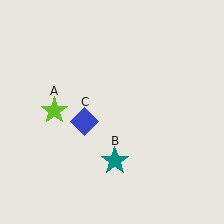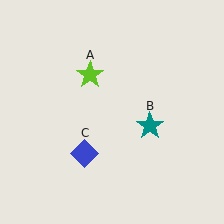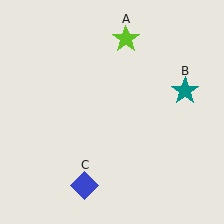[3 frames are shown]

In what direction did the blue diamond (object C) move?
The blue diamond (object C) moved down.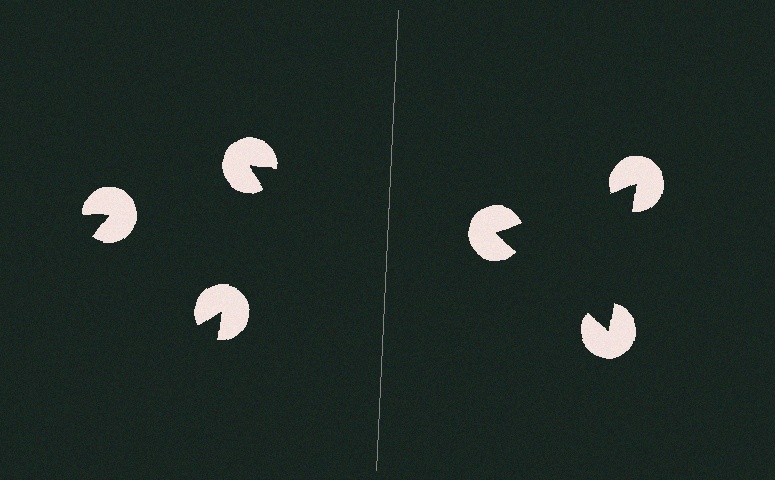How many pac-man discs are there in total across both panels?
6 — 3 on each side.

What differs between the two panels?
The pac-man discs are positioned identically on both sides; only the wedge orientations differ. On the right they align to a triangle; on the left they are misaligned.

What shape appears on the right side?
An illusory triangle.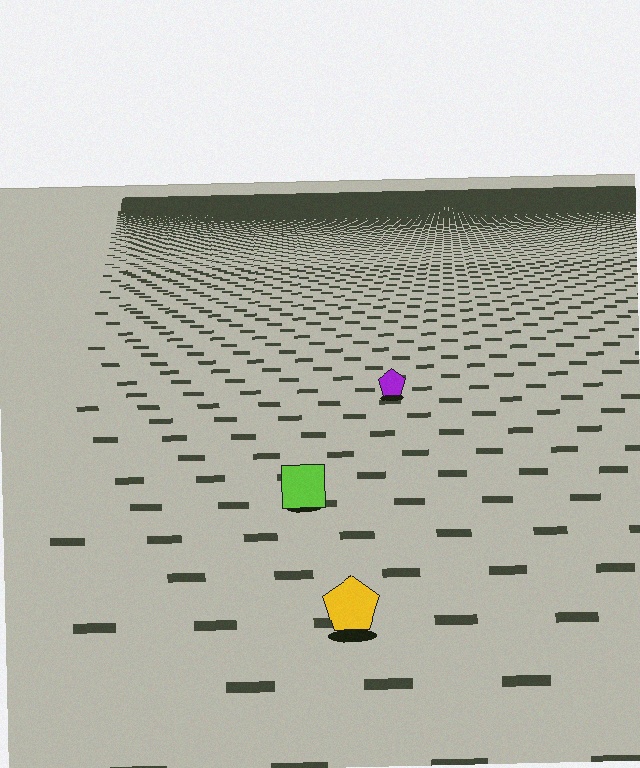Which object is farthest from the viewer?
The purple pentagon is farthest from the viewer. It appears smaller and the ground texture around it is denser.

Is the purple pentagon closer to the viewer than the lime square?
No. The lime square is closer — you can tell from the texture gradient: the ground texture is coarser near it.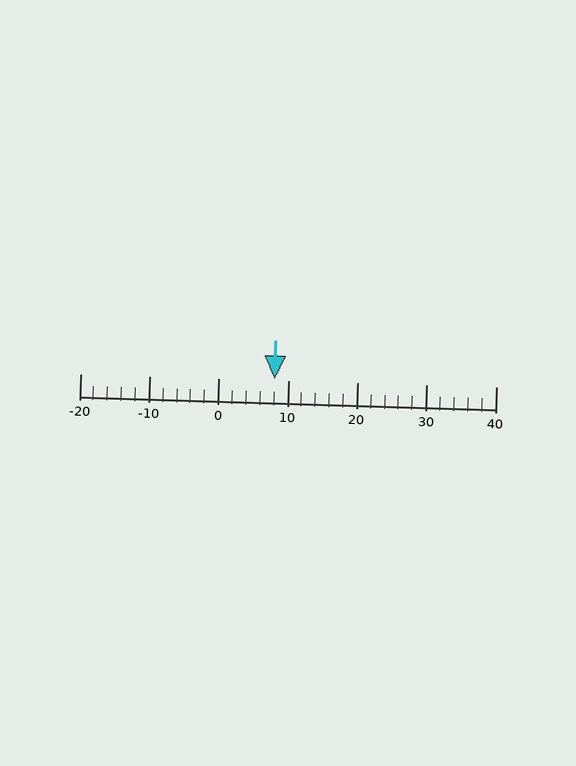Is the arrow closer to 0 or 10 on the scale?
The arrow is closer to 10.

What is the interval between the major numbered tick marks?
The major tick marks are spaced 10 units apart.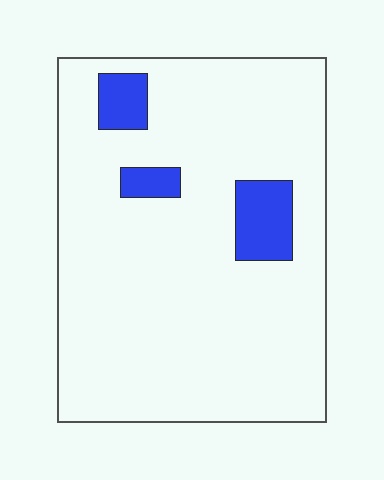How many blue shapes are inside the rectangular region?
3.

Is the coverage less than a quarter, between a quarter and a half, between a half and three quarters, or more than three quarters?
Less than a quarter.